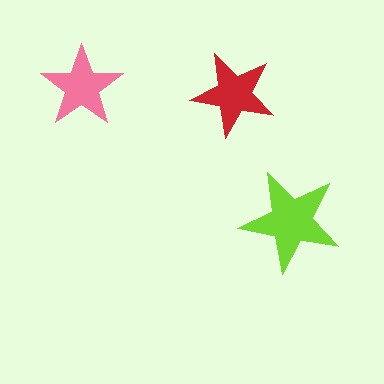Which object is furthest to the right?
The lime star is rightmost.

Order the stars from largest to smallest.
the lime one, the red one, the pink one.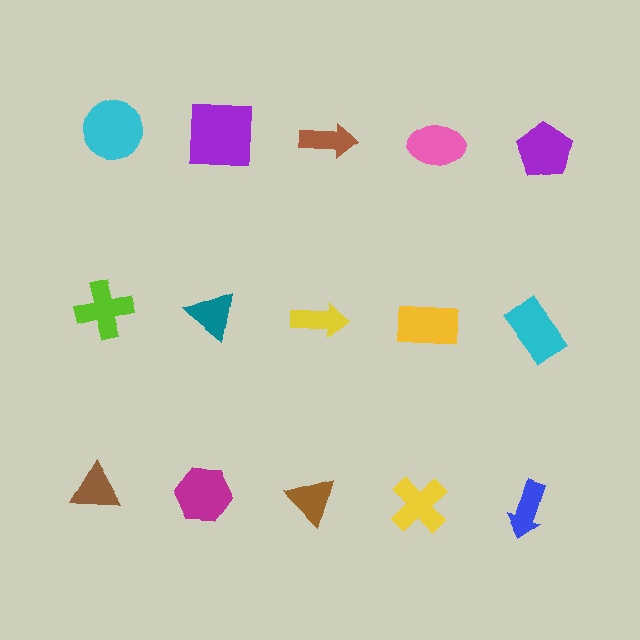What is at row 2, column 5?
A cyan rectangle.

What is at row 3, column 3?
A brown triangle.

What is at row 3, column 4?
A yellow cross.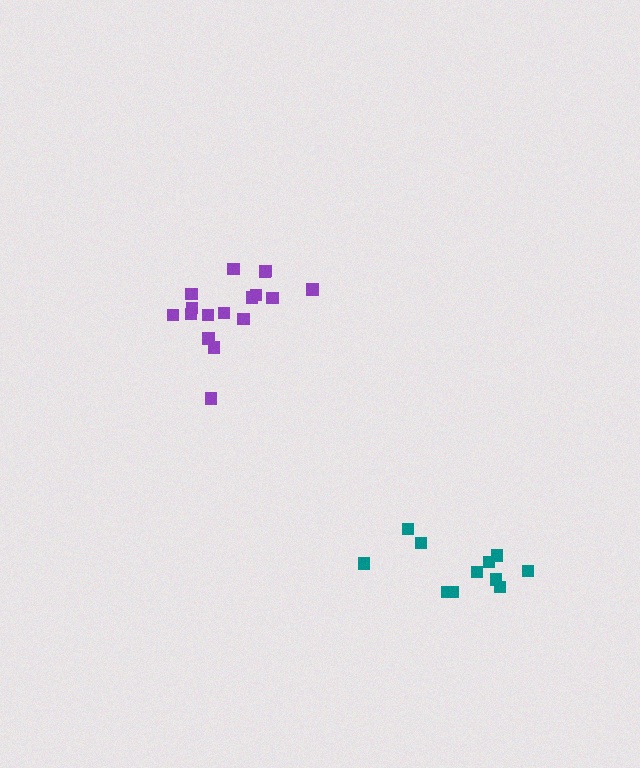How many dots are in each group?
Group 1: 11 dots, Group 2: 17 dots (28 total).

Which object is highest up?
The purple cluster is topmost.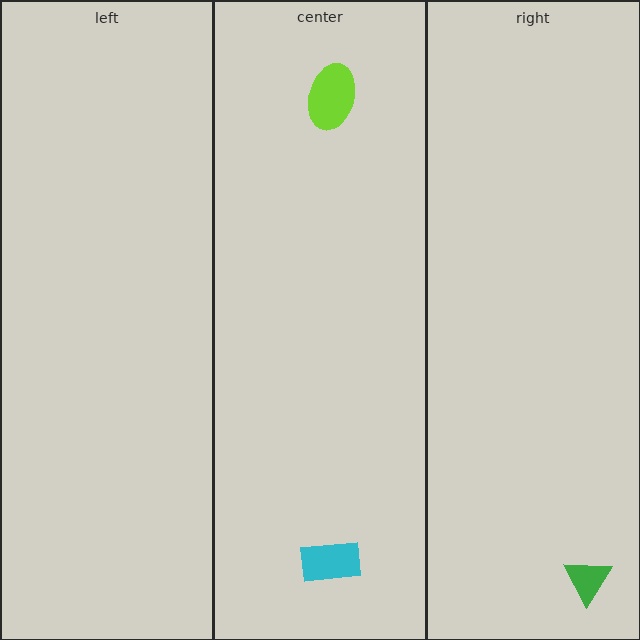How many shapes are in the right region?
1.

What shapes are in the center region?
The cyan rectangle, the lime ellipse.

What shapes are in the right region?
The green triangle.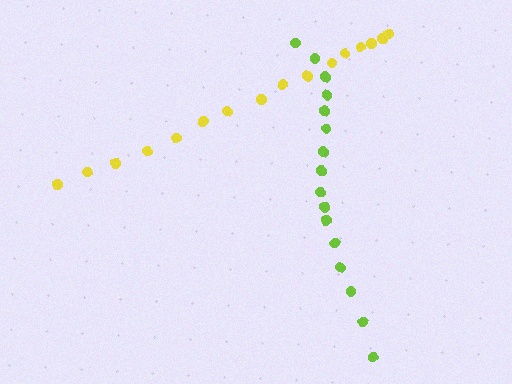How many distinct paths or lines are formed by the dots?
There are 2 distinct paths.